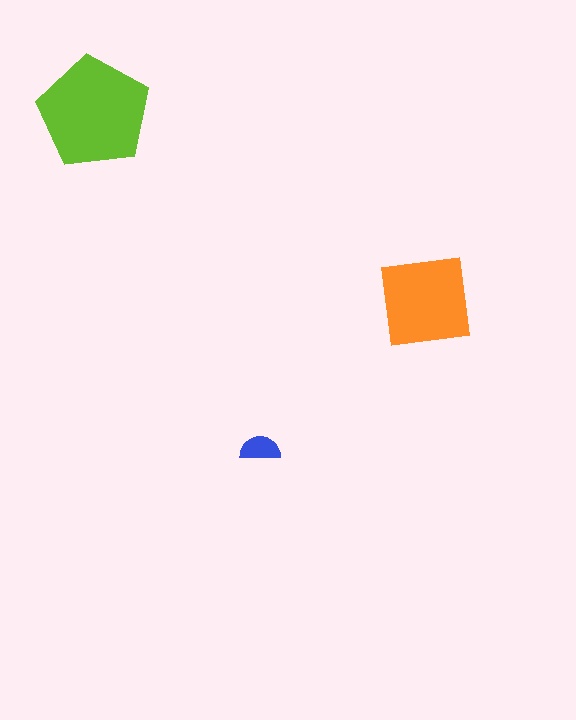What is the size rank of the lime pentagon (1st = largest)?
1st.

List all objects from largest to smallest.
The lime pentagon, the orange square, the blue semicircle.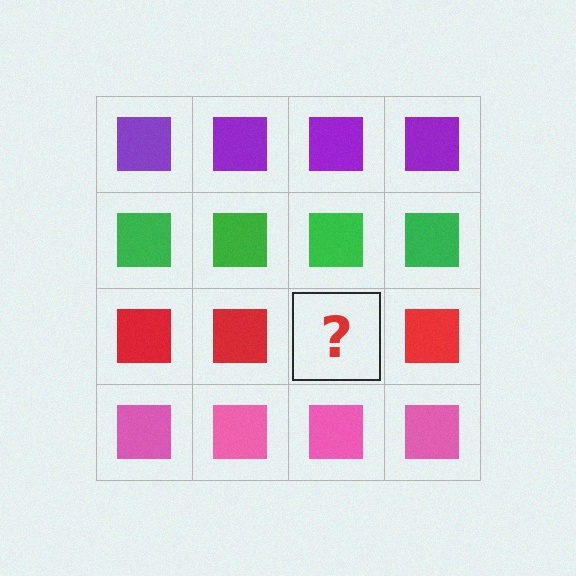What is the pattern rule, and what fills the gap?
The rule is that each row has a consistent color. The gap should be filled with a red square.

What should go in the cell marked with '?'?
The missing cell should contain a red square.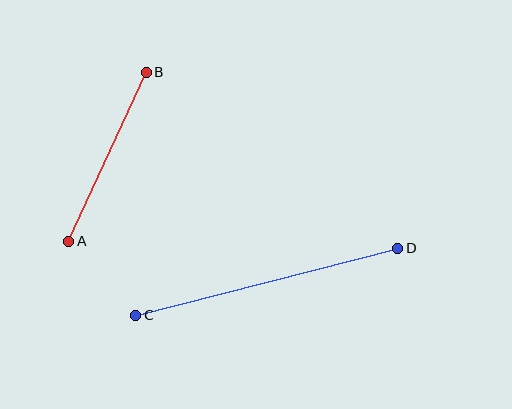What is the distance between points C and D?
The distance is approximately 271 pixels.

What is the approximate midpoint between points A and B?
The midpoint is at approximately (108, 157) pixels.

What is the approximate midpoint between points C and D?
The midpoint is at approximately (267, 282) pixels.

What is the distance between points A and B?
The distance is approximately 186 pixels.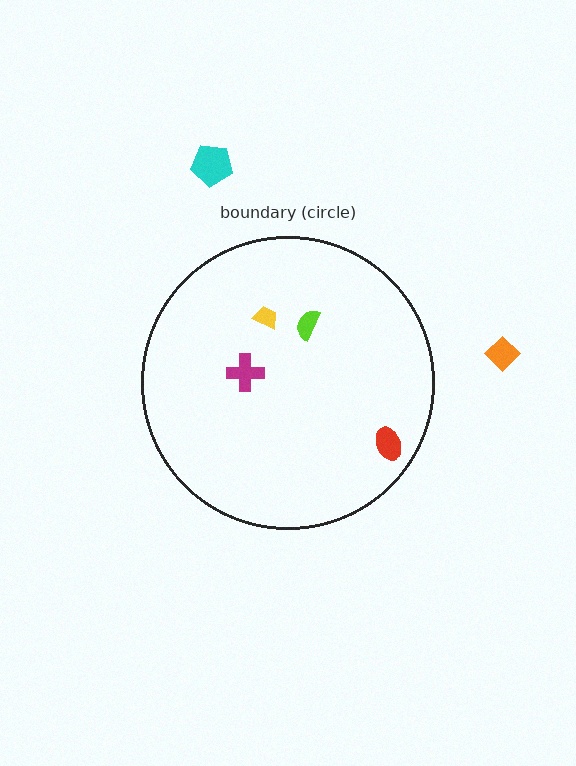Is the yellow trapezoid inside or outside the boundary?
Inside.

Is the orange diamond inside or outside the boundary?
Outside.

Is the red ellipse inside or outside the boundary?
Inside.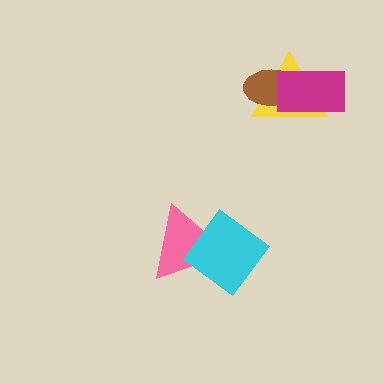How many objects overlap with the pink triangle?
1 object overlaps with the pink triangle.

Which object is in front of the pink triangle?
The cyan diamond is in front of the pink triangle.